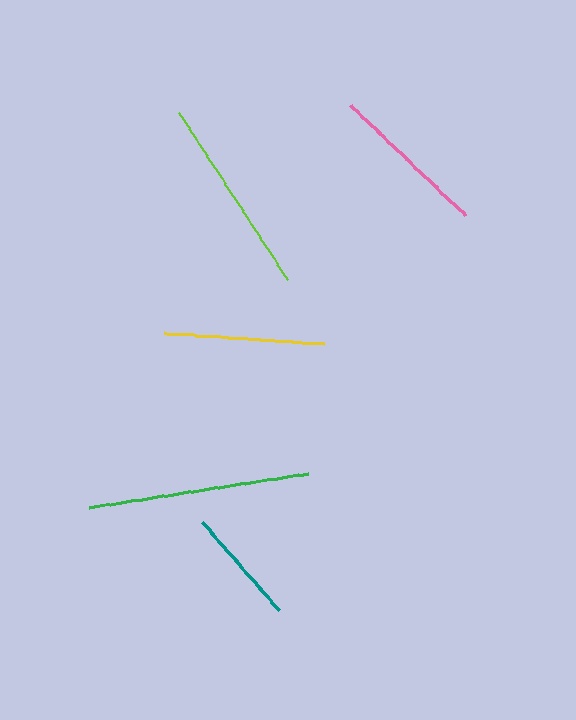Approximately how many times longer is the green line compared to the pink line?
The green line is approximately 1.4 times the length of the pink line.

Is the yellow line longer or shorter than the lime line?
The lime line is longer than the yellow line.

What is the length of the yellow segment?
The yellow segment is approximately 160 pixels long.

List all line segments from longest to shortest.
From longest to shortest: green, lime, yellow, pink, teal.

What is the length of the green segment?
The green segment is approximately 221 pixels long.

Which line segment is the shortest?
The teal line is the shortest at approximately 117 pixels.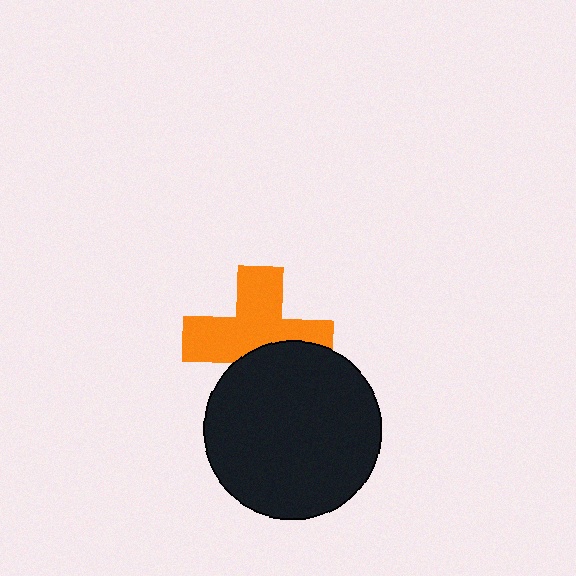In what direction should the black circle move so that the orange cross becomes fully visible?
The black circle should move down. That is the shortest direction to clear the overlap and leave the orange cross fully visible.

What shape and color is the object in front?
The object in front is a black circle.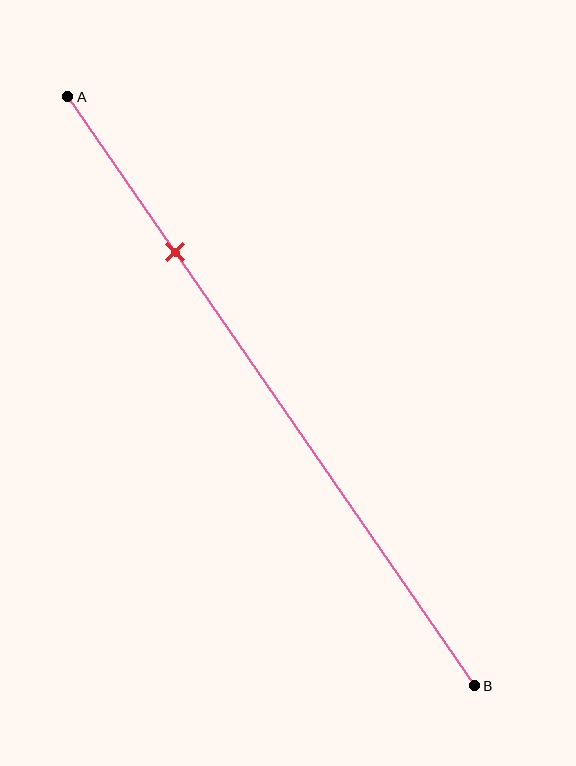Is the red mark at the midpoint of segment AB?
No, the mark is at about 25% from A, not at the 50% midpoint.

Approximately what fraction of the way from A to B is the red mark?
The red mark is approximately 25% of the way from A to B.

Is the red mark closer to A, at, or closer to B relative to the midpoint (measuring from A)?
The red mark is closer to point A than the midpoint of segment AB.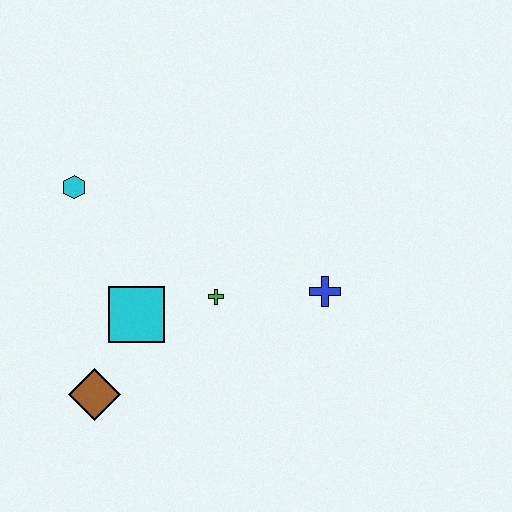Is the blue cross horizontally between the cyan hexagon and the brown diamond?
No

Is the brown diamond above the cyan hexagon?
No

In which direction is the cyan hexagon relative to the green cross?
The cyan hexagon is to the left of the green cross.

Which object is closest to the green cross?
The cyan square is closest to the green cross.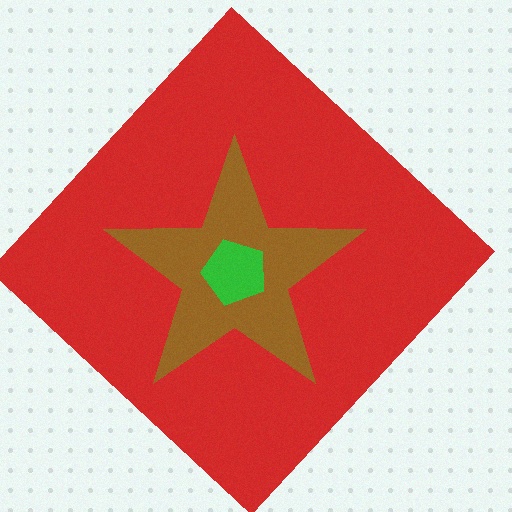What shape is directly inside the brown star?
The green pentagon.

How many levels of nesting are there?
3.